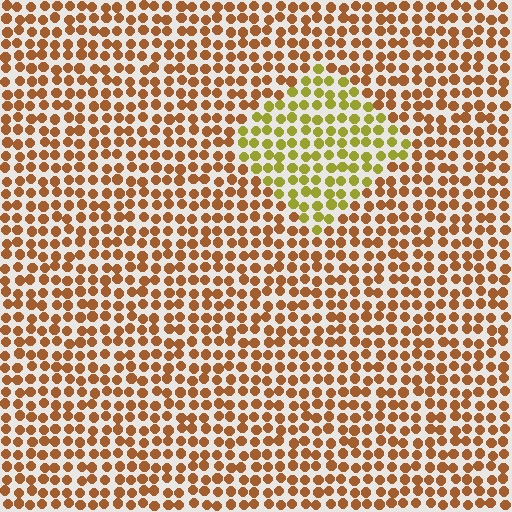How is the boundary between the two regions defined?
The boundary is defined purely by a slight shift in hue (about 41 degrees). Spacing, size, and orientation are identical on both sides.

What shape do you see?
I see a diamond.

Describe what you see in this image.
The image is filled with small brown elements in a uniform arrangement. A diamond-shaped region is visible where the elements are tinted to a slightly different hue, forming a subtle color boundary.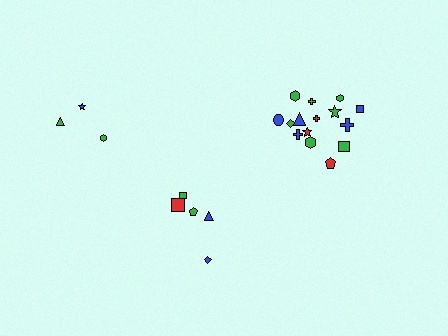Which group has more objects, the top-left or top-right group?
The top-right group.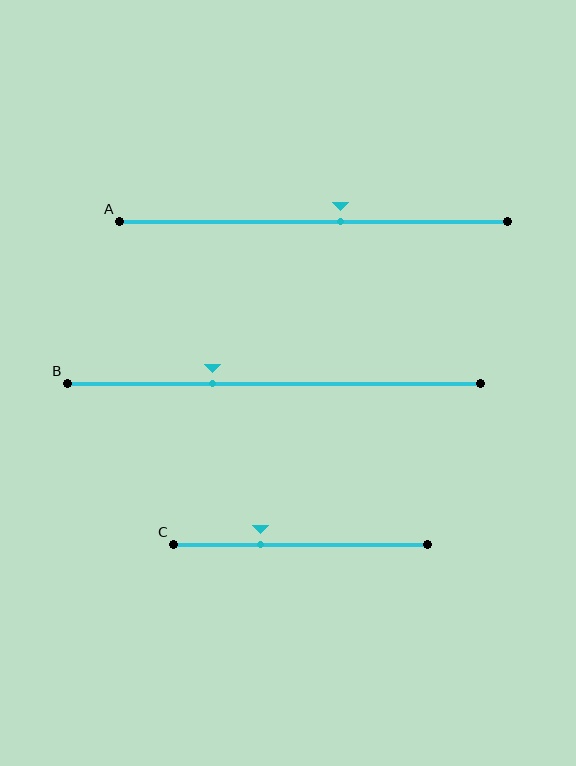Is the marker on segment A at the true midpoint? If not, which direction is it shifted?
No, the marker on segment A is shifted to the right by about 7% of the segment length.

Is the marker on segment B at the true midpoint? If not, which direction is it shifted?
No, the marker on segment B is shifted to the left by about 15% of the segment length.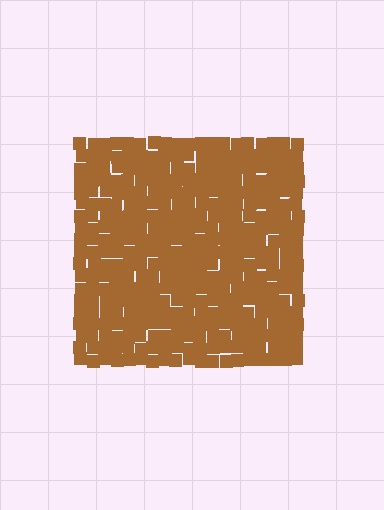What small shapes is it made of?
It is made of small squares.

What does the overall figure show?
The overall figure shows a square.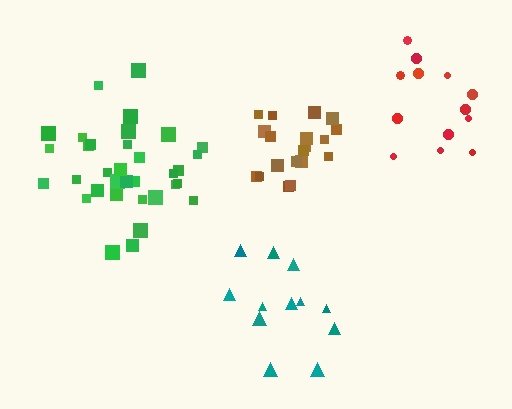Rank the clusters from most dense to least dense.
green, brown, teal, red.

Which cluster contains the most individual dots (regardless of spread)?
Green (34).